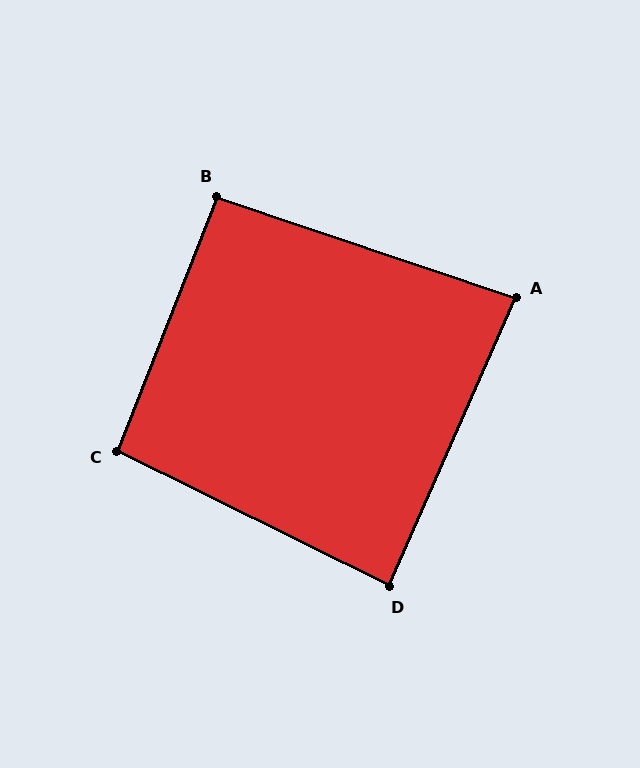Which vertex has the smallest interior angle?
A, at approximately 85 degrees.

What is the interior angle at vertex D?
Approximately 87 degrees (approximately right).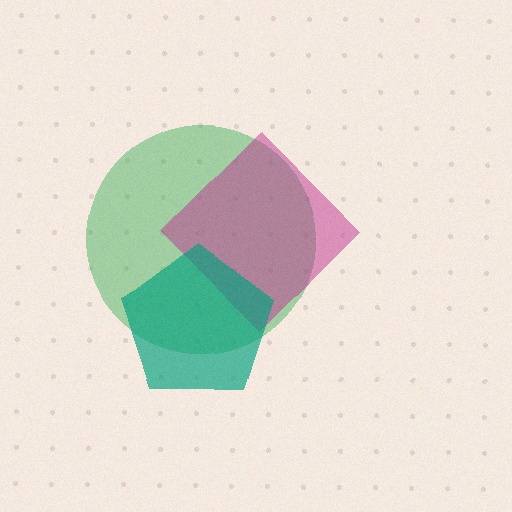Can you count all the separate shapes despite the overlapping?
Yes, there are 3 separate shapes.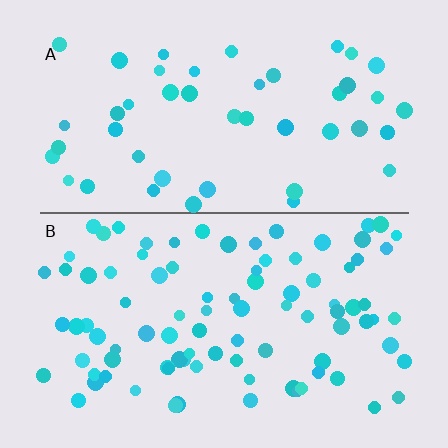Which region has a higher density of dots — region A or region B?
B (the bottom).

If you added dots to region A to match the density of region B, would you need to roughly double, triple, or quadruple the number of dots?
Approximately double.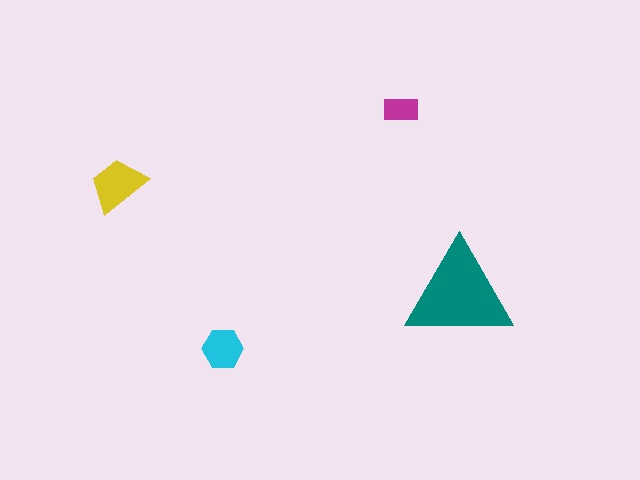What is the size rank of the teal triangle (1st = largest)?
1st.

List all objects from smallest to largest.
The magenta rectangle, the cyan hexagon, the yellow trapezoid, the teal triangle.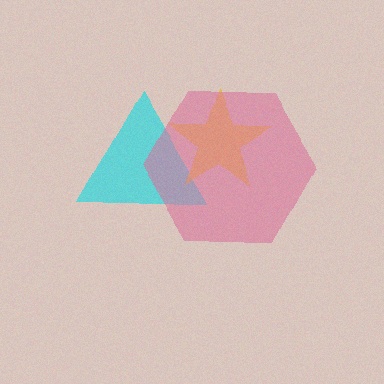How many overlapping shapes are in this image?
There are 3 overlapping shapes in the image.